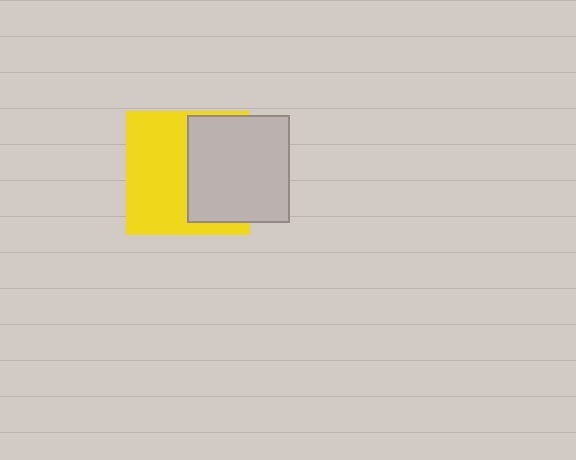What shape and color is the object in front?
The object in front is a light gray rectangle.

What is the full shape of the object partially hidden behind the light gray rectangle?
The partially hidden object is a yellow square.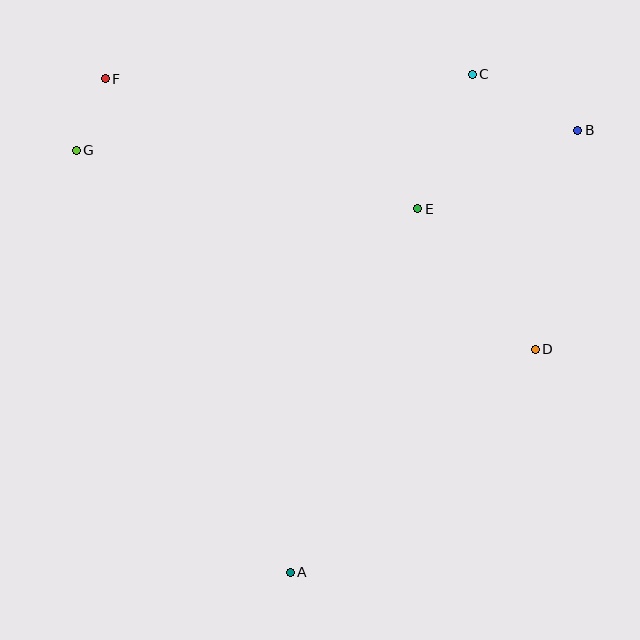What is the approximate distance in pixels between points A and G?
The distance between A and G is approximately 473 pixels.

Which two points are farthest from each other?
Points A and C are farthest from each other.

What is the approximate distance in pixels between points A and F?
The distance between A and F is approximately 527 pixels.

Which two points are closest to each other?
Points F and G are closest to each other.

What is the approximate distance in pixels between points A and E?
The distance between A and E is approximately 385 pixels.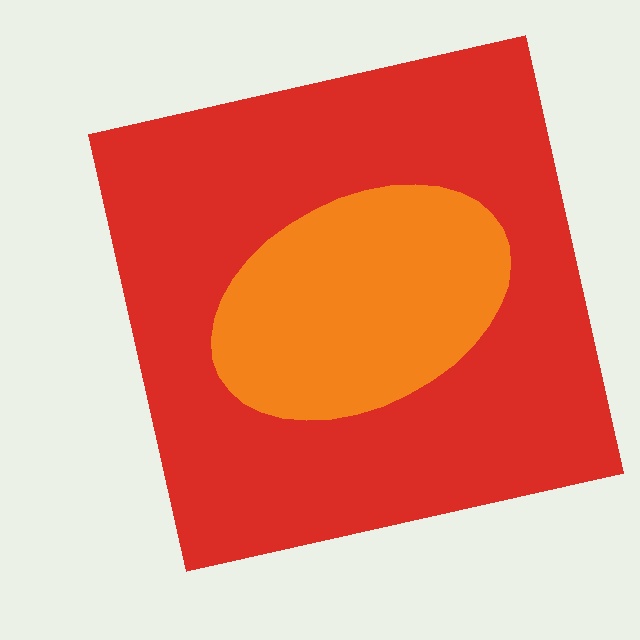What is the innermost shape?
The orange ellipse.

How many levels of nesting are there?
2.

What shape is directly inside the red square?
The orange ellipse.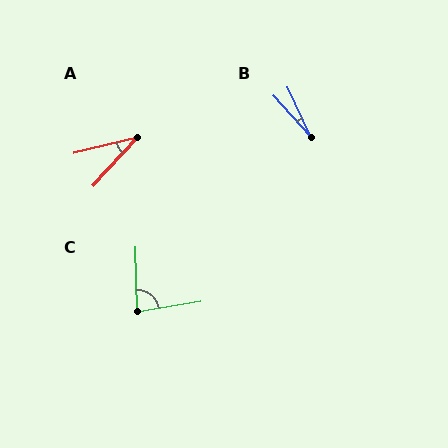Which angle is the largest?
C, at approximately 82 degrees.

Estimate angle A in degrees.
Approximately 33 degrees.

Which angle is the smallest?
B, at approximately 17 degrees.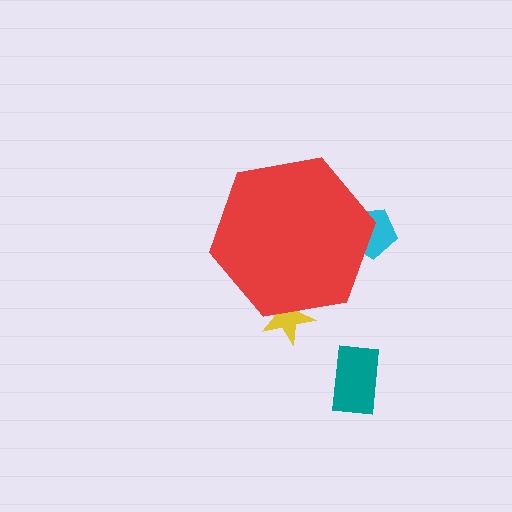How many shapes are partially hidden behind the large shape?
2 shapes are partially hidden.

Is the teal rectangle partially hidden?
No, the teal rectangle is fully visible.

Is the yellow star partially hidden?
Yes, the yellow star is partially hidden behind the red hexagon.